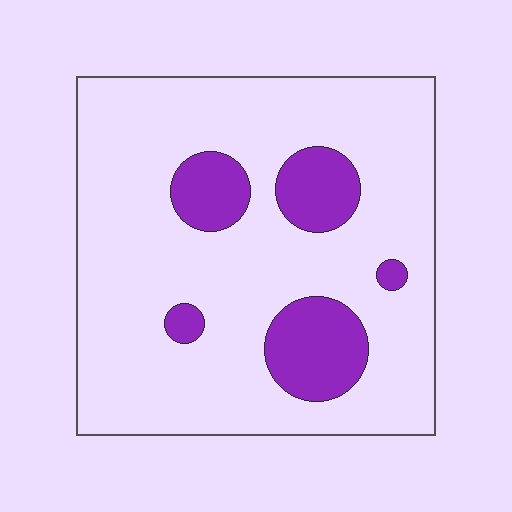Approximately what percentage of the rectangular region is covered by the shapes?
Approximately 15%.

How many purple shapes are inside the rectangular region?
5.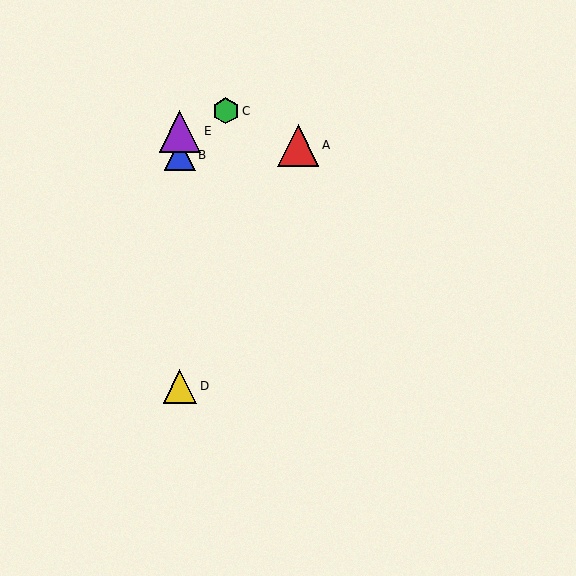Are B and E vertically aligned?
Yes, both are at x≈180.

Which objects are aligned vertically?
Objects B, D, E are aligned vertically.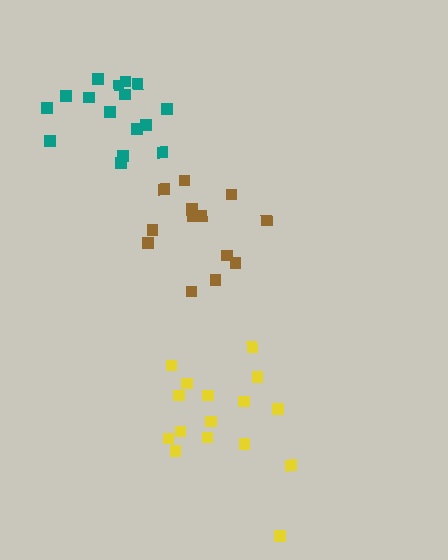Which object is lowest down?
The yellow cluster is bottommost.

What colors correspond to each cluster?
The clusters are colored: yellow, teal, brown.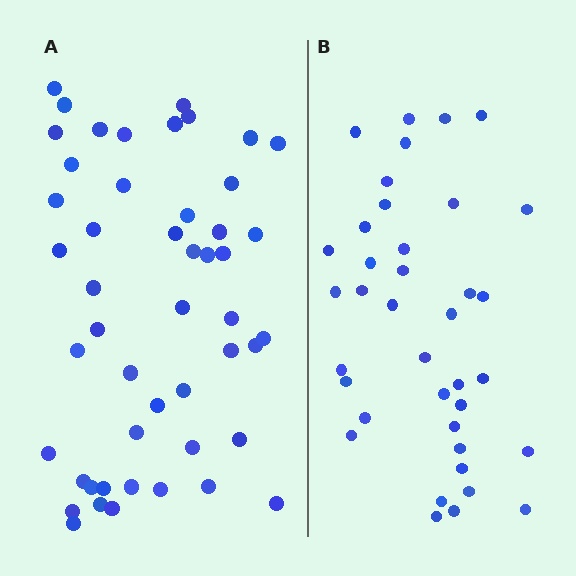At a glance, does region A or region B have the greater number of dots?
Region A (the left region) has more dots.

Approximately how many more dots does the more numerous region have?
Region A has roughly 12 or so more dots than region B.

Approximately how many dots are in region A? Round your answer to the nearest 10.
About 50 dots. (The exact count is 49, which rounds to 50.)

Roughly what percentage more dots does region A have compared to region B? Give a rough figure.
About 30% more.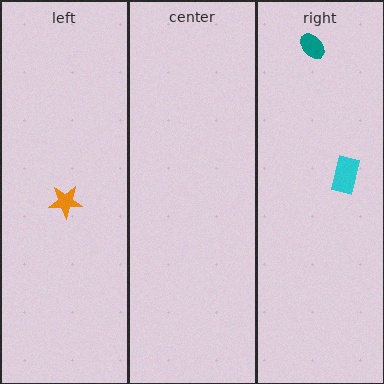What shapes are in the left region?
The orange star.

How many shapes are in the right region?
2.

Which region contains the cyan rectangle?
The right region.